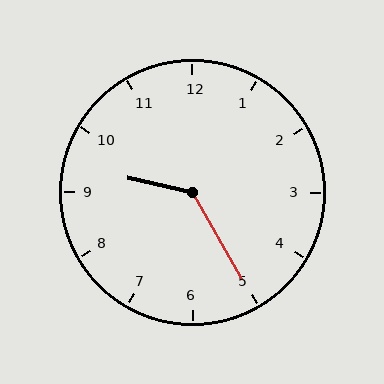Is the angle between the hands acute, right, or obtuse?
It is obtuse.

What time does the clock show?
9:25.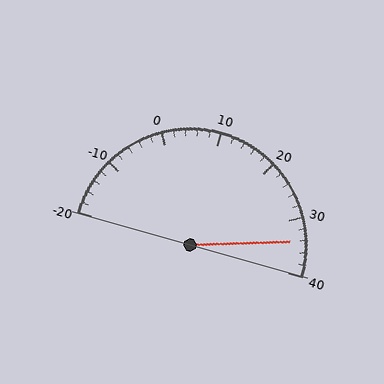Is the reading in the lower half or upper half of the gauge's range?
The reading is in the upper half of the range (-20 to 40).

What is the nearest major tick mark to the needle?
The nearest major tick mark is 30.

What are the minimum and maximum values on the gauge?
The gauge ranges from -20 to 40.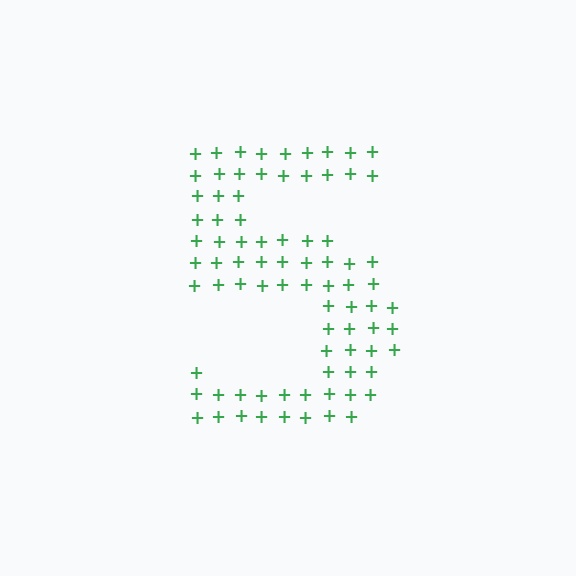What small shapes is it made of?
It is made of small plus signs.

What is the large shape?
The large shape is the digit 5.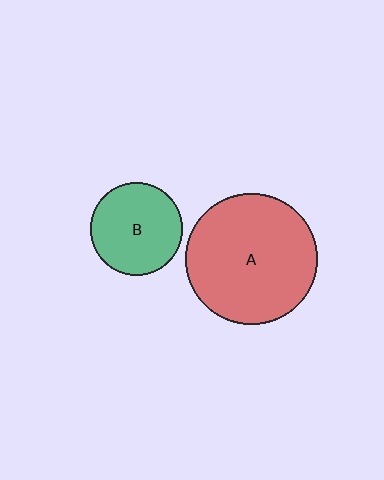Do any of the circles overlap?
No, none of the circles overlap.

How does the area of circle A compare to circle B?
Approximately 2.0 times.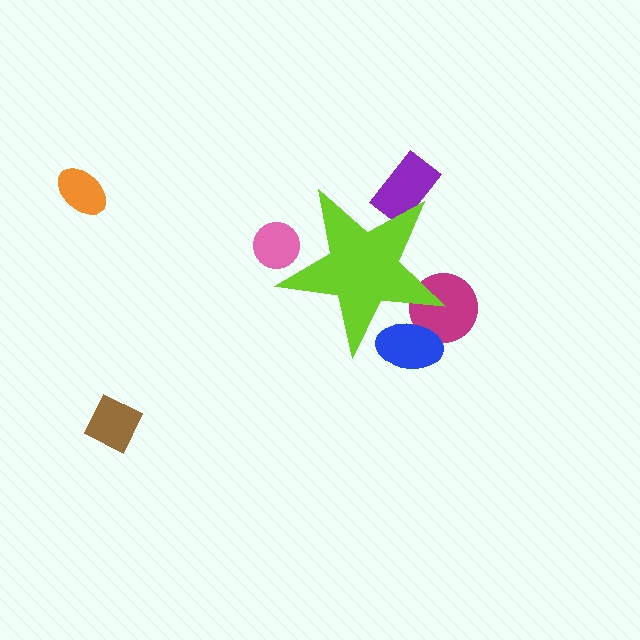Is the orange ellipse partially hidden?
No, the orange ellipse is fully visible.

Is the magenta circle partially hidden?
Yes, the magenta circle is partially hidden behind the lime star.